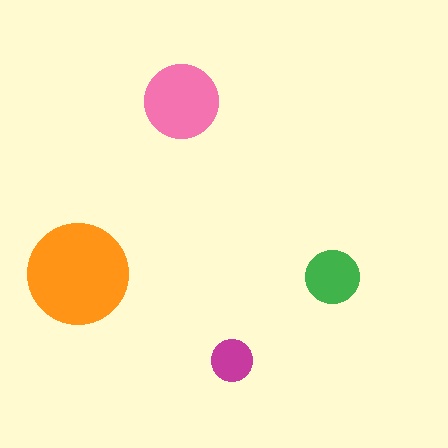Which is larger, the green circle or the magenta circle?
The green one.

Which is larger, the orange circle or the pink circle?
The orange one.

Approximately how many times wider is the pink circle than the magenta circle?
About 2 times wider.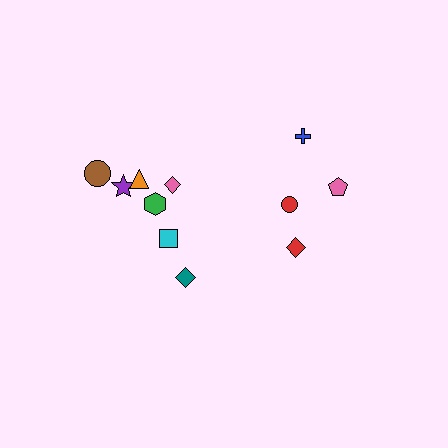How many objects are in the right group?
There are 4 objects.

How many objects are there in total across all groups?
There are 11 objects.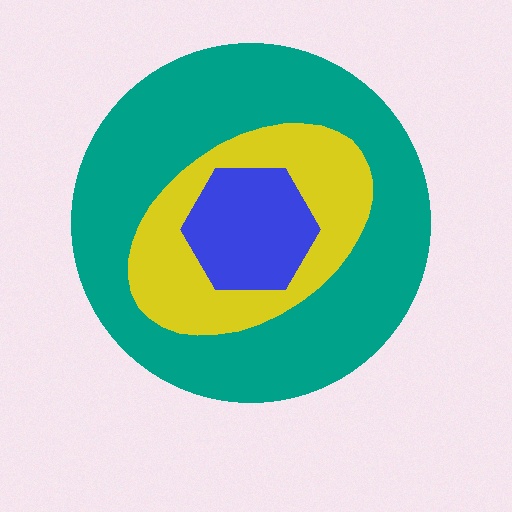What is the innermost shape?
The blue hexagon.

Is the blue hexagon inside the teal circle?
Yes.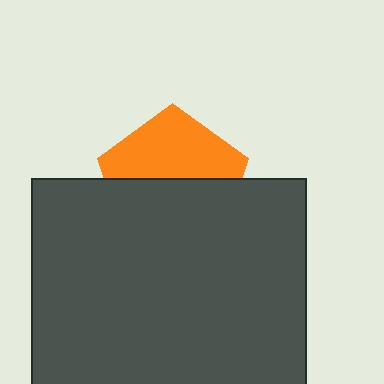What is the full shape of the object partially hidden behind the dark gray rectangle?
The partially hidden object is an orange pentagon.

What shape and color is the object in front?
The object in front is a dark gray rectangle.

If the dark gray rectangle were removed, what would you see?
You would see the complete orange pentagon.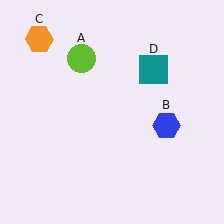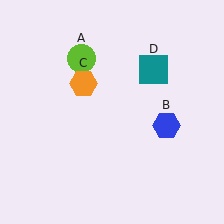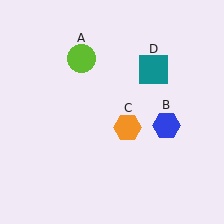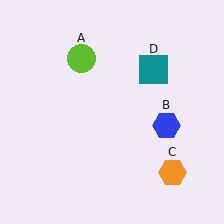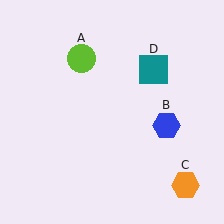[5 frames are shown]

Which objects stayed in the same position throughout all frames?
Lime circle (object A) and blue hexagon (object B) and teal square (object D) remained stationary.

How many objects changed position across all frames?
1 object changed position: orange hexagon (object C).